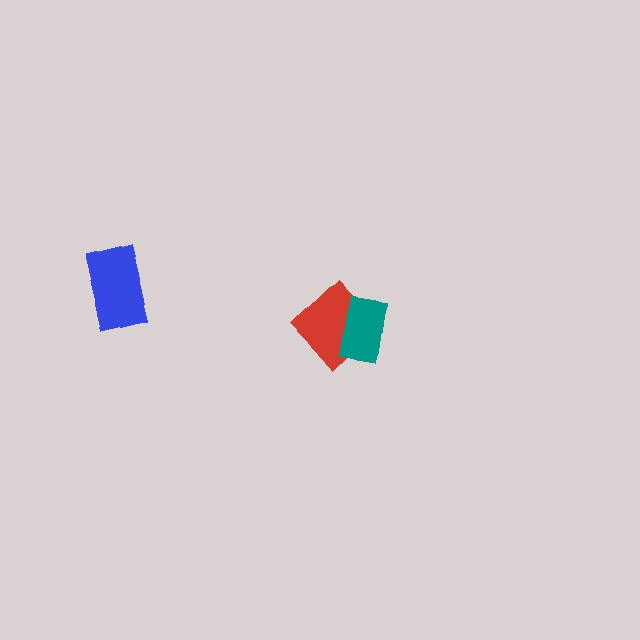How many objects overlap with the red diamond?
1 object overlaps with the red diamond.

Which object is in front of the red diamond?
The teal rectangle is in front of the red diamond.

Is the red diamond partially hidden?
Yes, it is partially covered by another shape.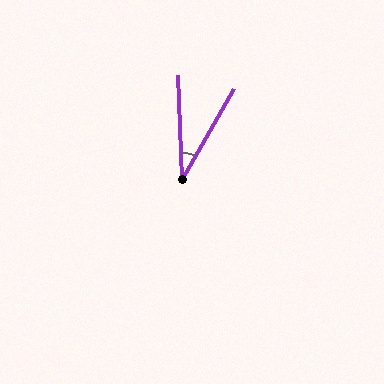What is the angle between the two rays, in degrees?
Approximately 32 degrees.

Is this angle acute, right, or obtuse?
It is acute.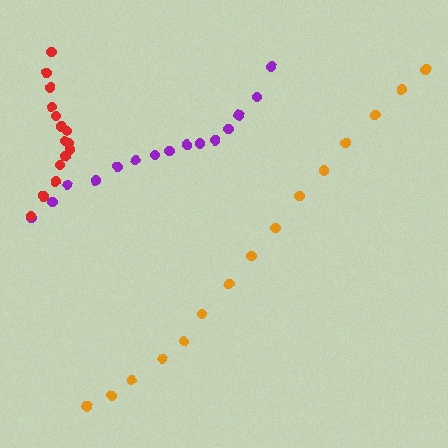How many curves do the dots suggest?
There are 3 distinct paths.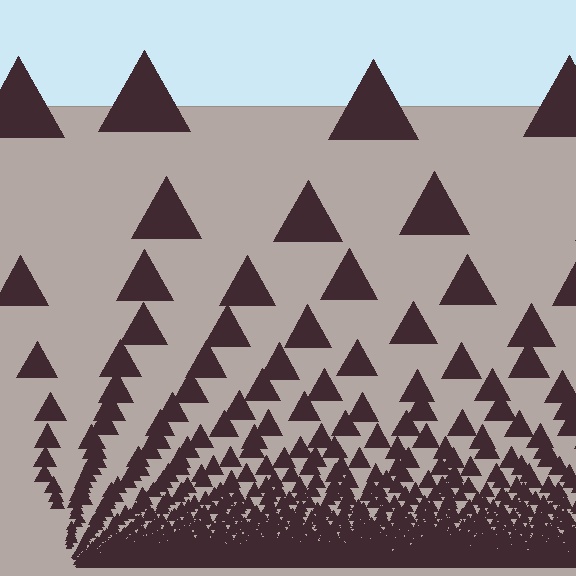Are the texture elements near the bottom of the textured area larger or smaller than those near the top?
Smaller. The gradient is inverted — elements near the bottom are smaller and denser.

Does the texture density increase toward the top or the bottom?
Density increases toward the bottom.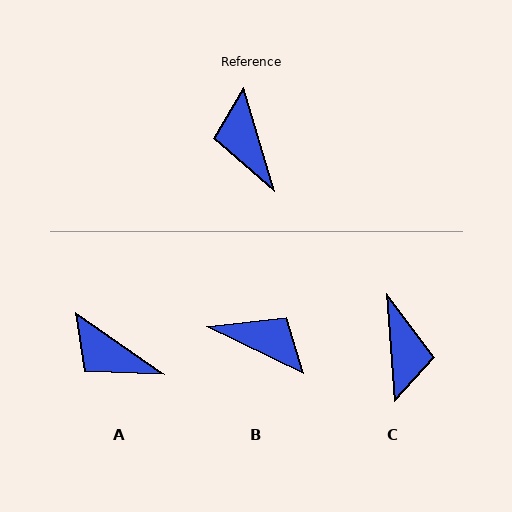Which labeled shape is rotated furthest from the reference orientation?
C, about 168 degrees away.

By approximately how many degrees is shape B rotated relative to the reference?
Approximately 132 degrees clockwise.